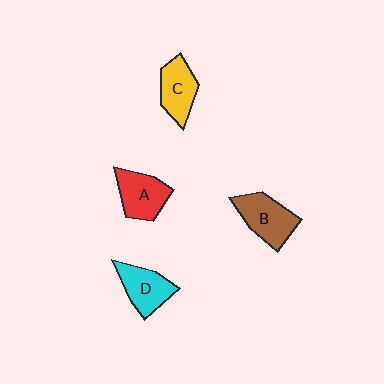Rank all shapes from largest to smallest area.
From largest to smallest: B (brown), A (red), D (cyan), C (yellow).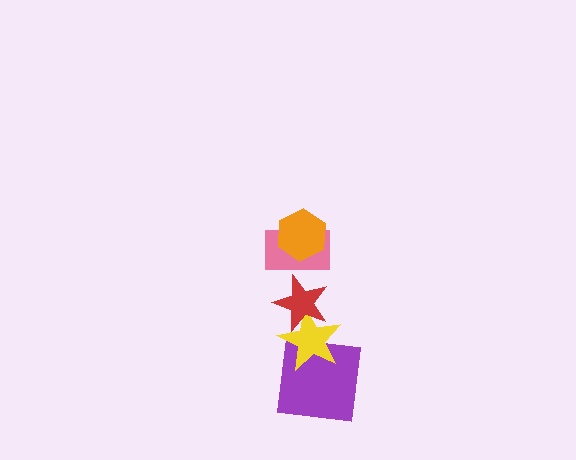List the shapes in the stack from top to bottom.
From top to bottom: the orange hexagon, the pink rectangle, the red star, the yellow star, the purple square.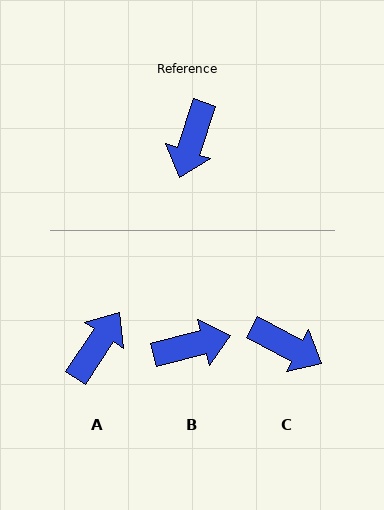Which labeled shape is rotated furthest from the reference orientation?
A, about 165 degrees away.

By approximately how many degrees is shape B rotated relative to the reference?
Approximately 123 degrees counter-clockwise.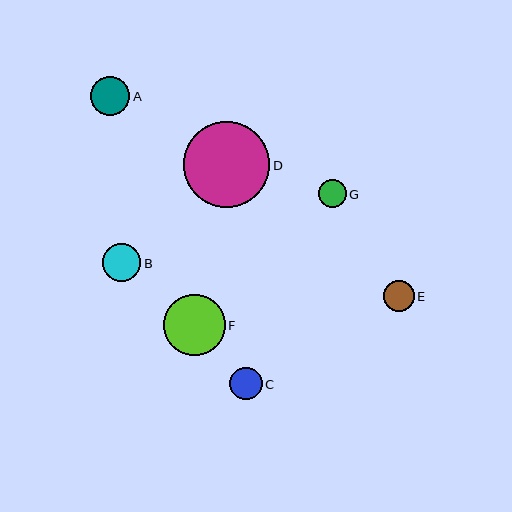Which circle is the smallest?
Circle G is the smallest with a size of approximately 28 pixels.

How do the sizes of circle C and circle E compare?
Circle C and circle E are approximately the same size.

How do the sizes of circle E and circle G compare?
Circle E and circle G are approximately the same size.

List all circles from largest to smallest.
From largest to smallest: D, F, A, B, C, E, G.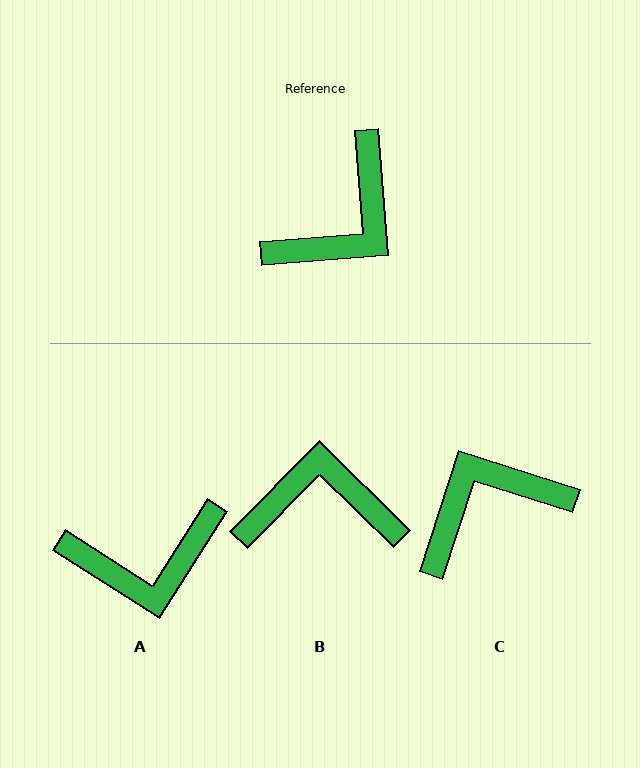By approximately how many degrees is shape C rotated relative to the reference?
Approximately 158 degrees counter-clockwise.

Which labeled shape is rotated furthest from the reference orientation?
C, about 158 degrees away.